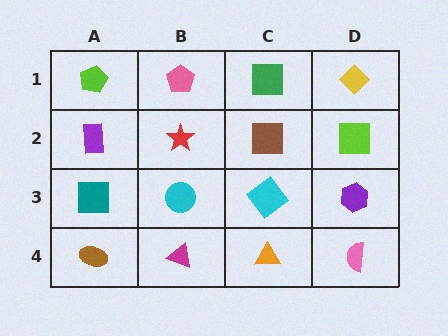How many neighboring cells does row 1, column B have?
3.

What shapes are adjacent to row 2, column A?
A lime pentagon (row 1, column A), a teal square (row 3, column A), a red star (row 2, column B).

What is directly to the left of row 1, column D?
A green square.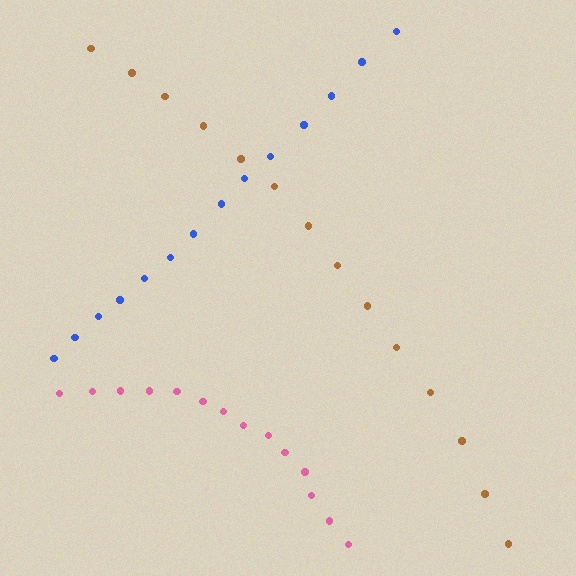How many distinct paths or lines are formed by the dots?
There are 3 distinct paths.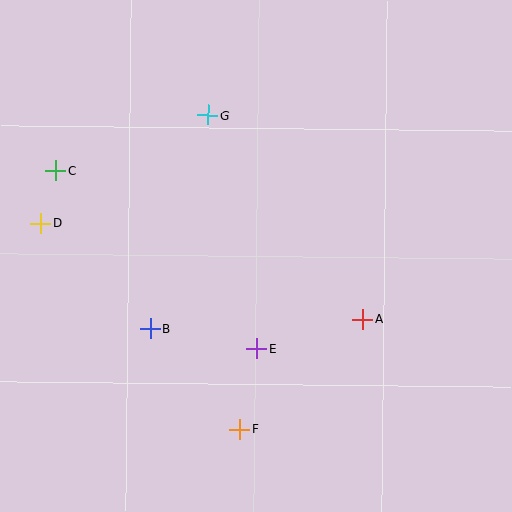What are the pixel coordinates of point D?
Point D is at (41, 223).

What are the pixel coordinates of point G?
Point G is at (208, 115).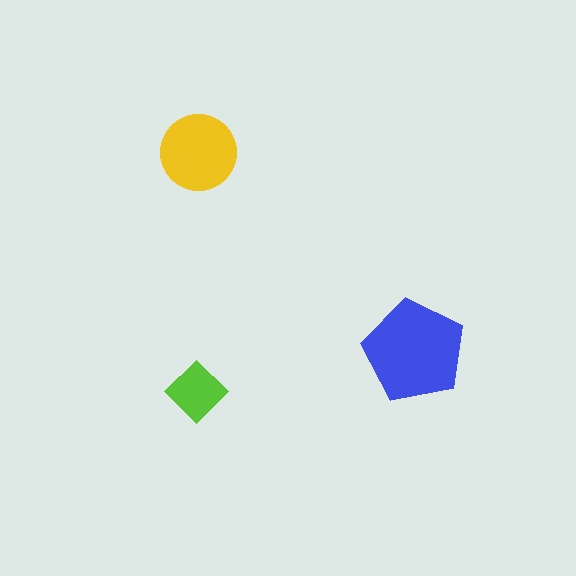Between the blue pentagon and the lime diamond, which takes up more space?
The blue pentagon.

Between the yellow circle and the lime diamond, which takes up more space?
The yellow circle.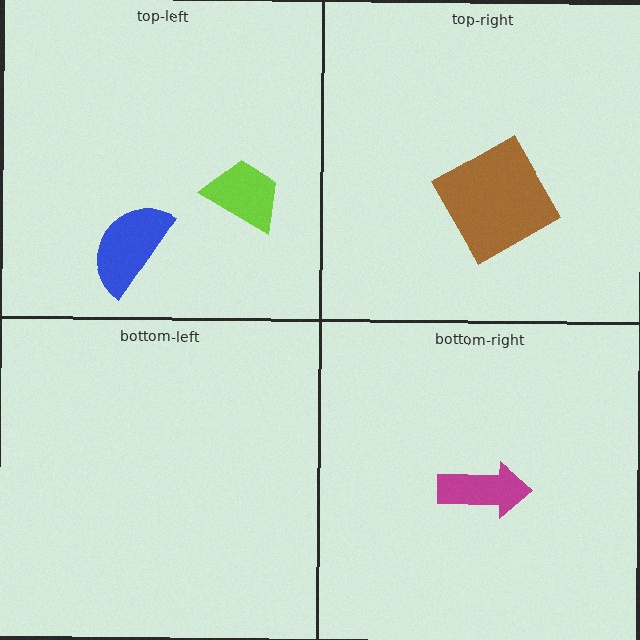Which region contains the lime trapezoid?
The top-left region.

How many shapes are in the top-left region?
2.